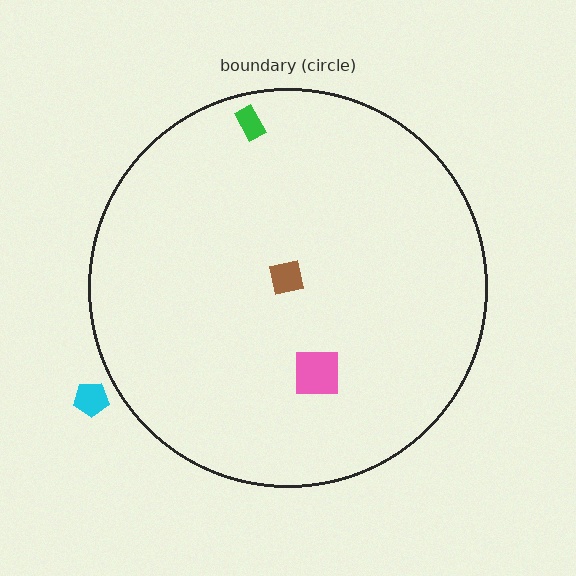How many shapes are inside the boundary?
3 inside, 1 outside.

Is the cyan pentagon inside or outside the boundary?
Outside.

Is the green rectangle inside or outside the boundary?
Inside.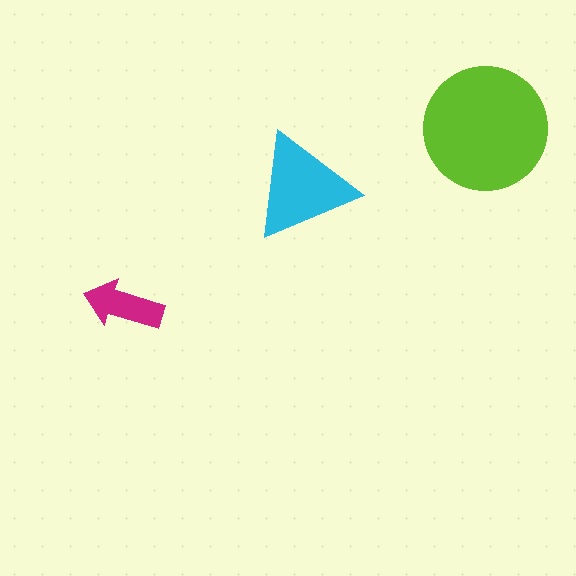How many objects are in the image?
There are 3 objects in the image.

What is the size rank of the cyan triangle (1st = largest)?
2nd.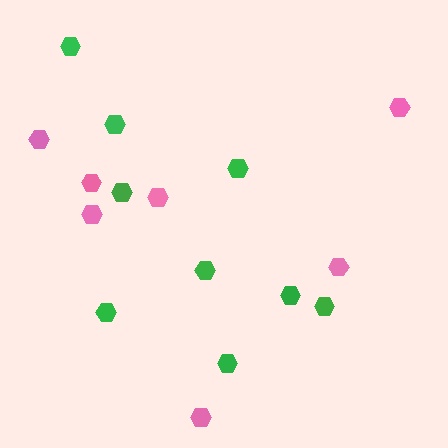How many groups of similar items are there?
There are 2 groups: one group of pink hexagons (7) and one group of green hexagons (9).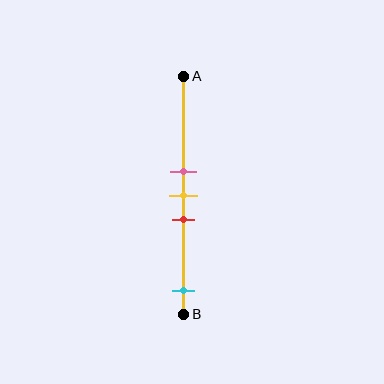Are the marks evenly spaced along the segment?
No, the marks are not evenly spaced.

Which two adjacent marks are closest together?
The pink and yellow marks are the closest adjacent pair.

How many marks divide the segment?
There are 4 marks dividing the segment.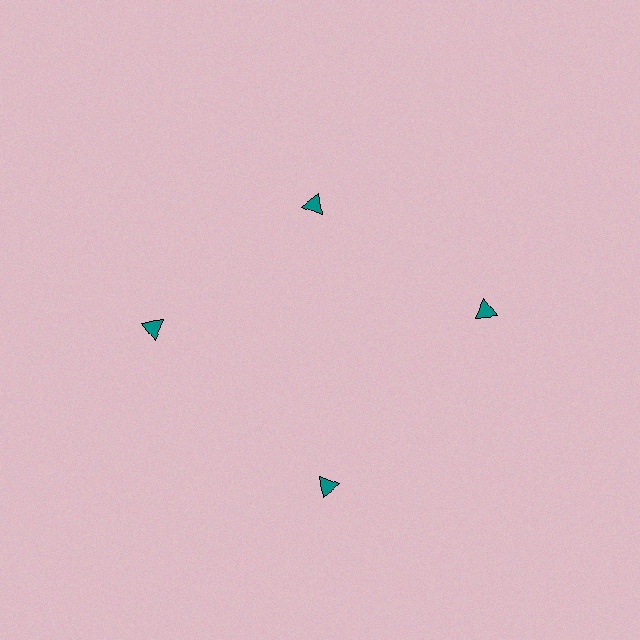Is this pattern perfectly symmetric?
No. The 4 teal triangles are arranged in a ring, but one element near the 12 o'clock position is pulled inward toward the center, breaking the 4-fold rotational symmetry.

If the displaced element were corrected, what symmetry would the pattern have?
It would have 4-fold rotational symmetry — the pattern would map onto itself every 90 degrees.